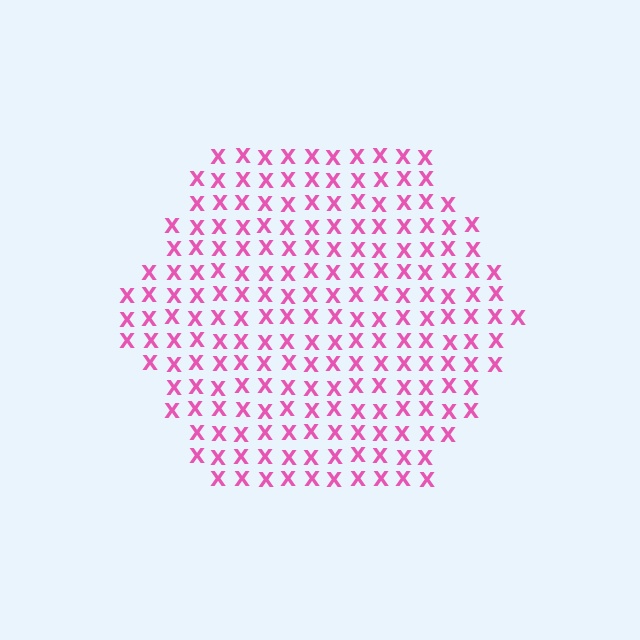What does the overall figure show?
The overall figure shows a hexagon.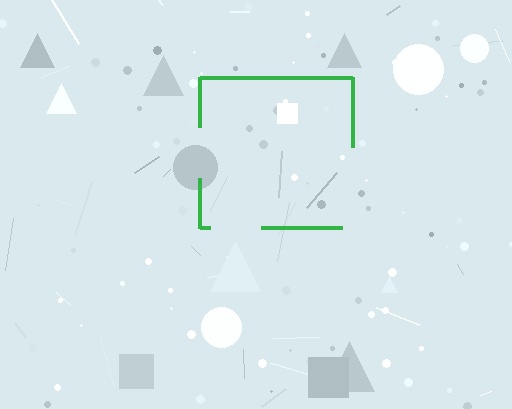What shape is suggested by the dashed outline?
The dashed outline suggests a square.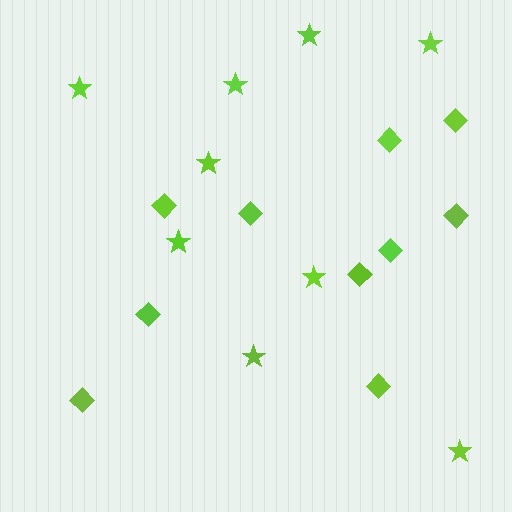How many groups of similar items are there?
There are 2 groups: one group of diamonds (10) and one group of stars (9).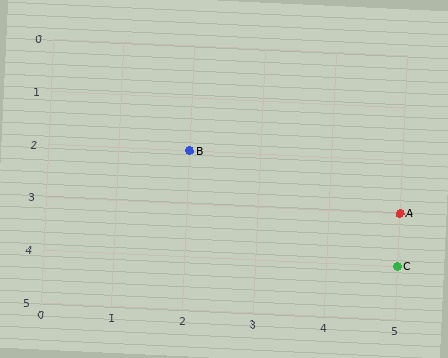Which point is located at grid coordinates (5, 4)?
Point C is at (5, 4).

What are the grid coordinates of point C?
Point C is at grid coordinates (5, 4).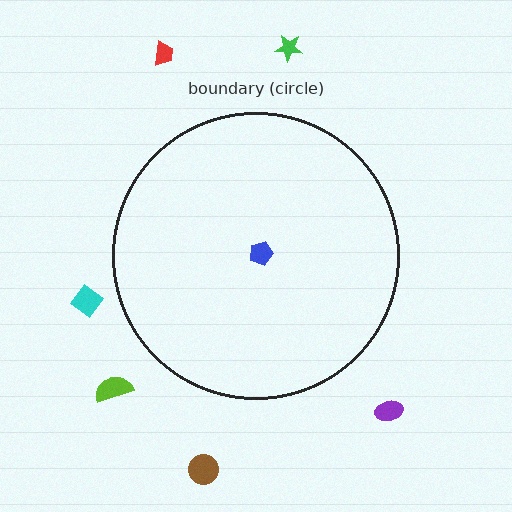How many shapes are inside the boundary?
1 inside, 6 outside.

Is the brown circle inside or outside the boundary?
Outside.